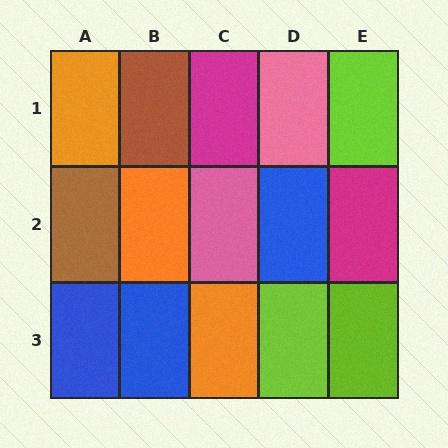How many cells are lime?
3 cells are lime.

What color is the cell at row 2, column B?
Orange.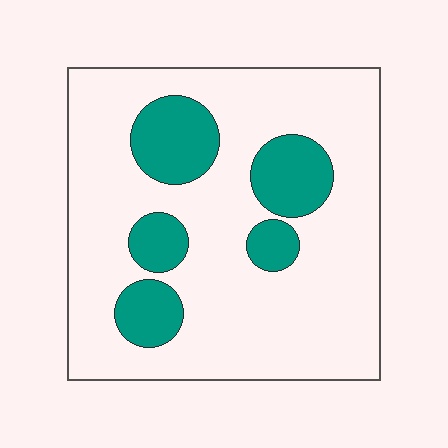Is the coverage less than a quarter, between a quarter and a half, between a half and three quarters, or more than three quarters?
Less than a quarter.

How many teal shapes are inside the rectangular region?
5.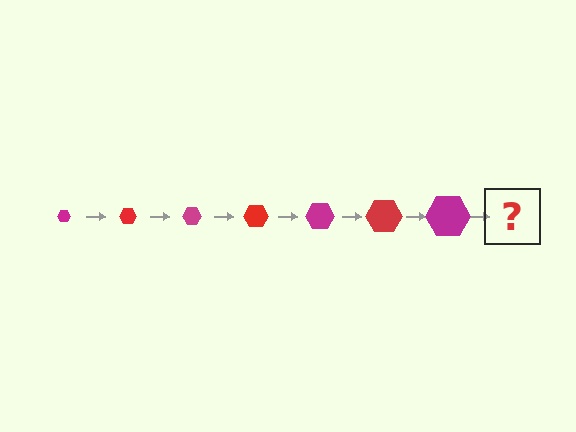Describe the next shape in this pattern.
It should be a red hexagon, larger than the previous one.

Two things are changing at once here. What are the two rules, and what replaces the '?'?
The two rules are that the hexagon grows larger each step and the color cycles through magenta and red. The '?' should be a red hexagon, larger than the previous one.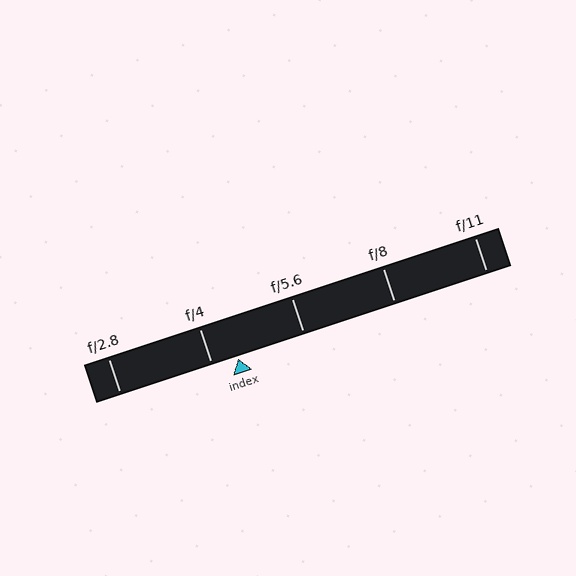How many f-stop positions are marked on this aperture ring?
There are 5 f-stop positions marked.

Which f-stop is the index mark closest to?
The index mark is closest to f/4.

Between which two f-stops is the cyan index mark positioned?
The index mark is between f/4 and f/5.6.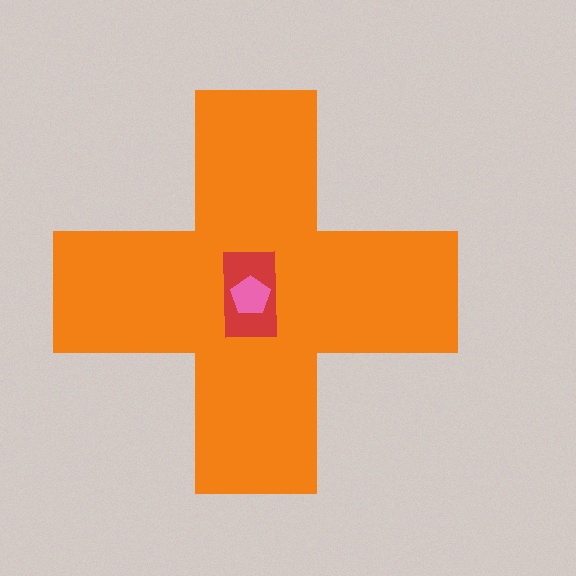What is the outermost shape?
The orange cross.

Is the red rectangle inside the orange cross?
Yes.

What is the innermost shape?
The pink pentagon.